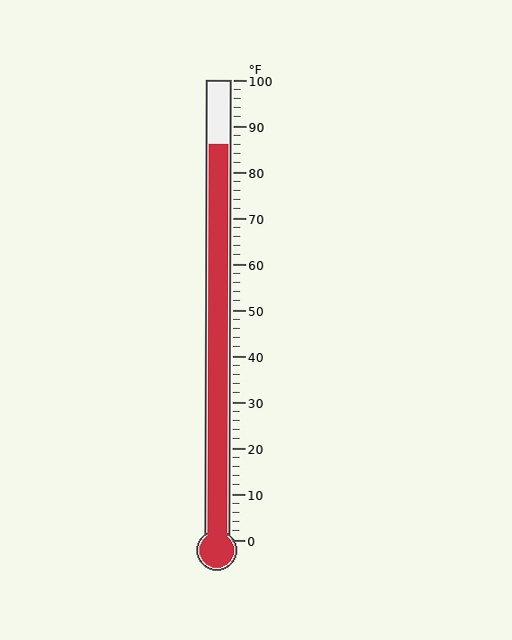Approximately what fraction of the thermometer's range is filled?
The thermometer is filled to approximately 85% of its range.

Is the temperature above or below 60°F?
The temperature is above 60°F.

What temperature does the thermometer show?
The thermometer shows approximately 86°F.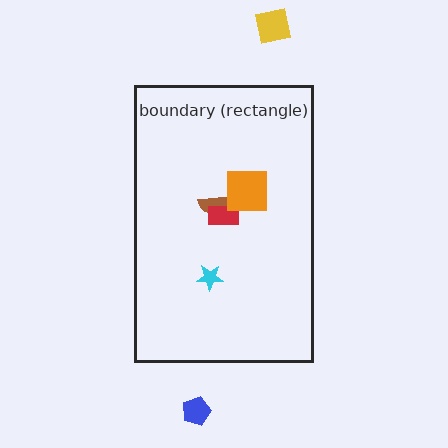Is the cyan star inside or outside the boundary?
Inside.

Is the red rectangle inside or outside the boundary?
Inside.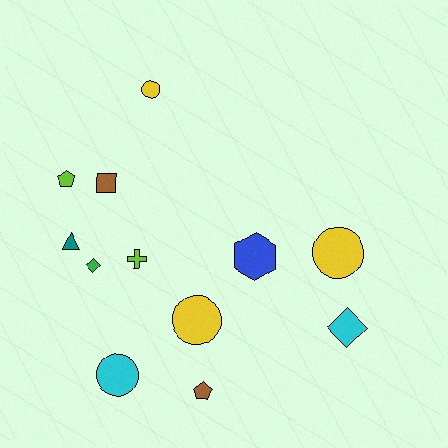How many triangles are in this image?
There is 1 triangle.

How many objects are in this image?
There are 12 objects.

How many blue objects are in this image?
There is 1 blue object.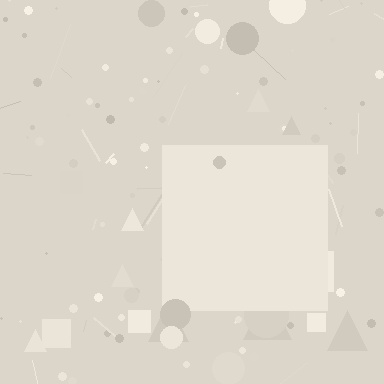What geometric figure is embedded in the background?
A square is embedded in the background.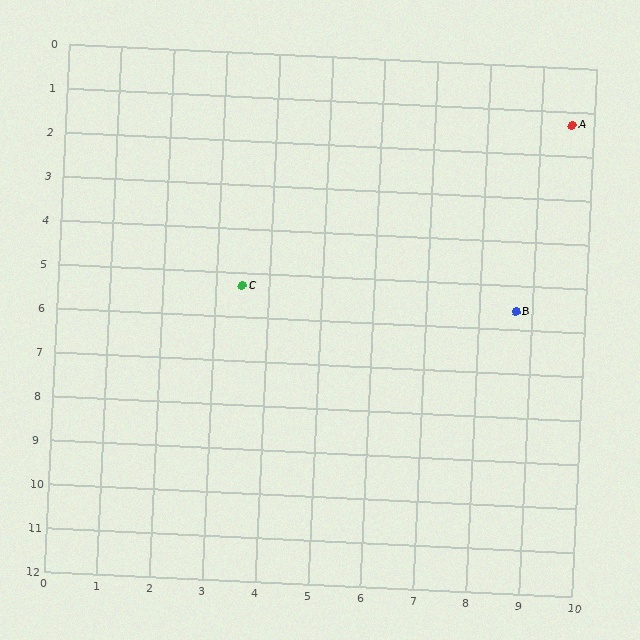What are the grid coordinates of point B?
Point B is at approximately (8.7, 5.6).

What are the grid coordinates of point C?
Point C is at approximately (3.5, 5.3).